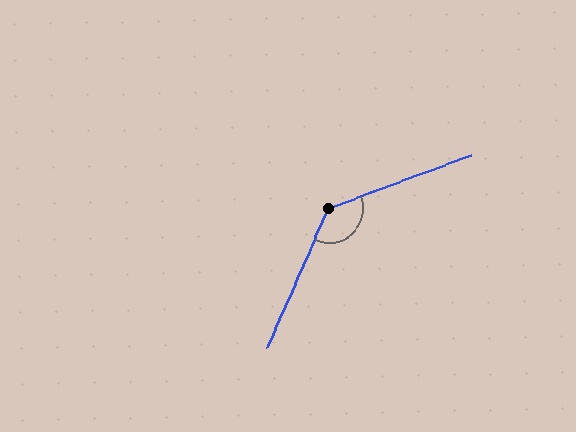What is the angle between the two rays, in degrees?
Approximately 134 degrees.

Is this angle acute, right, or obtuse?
It is obtuse.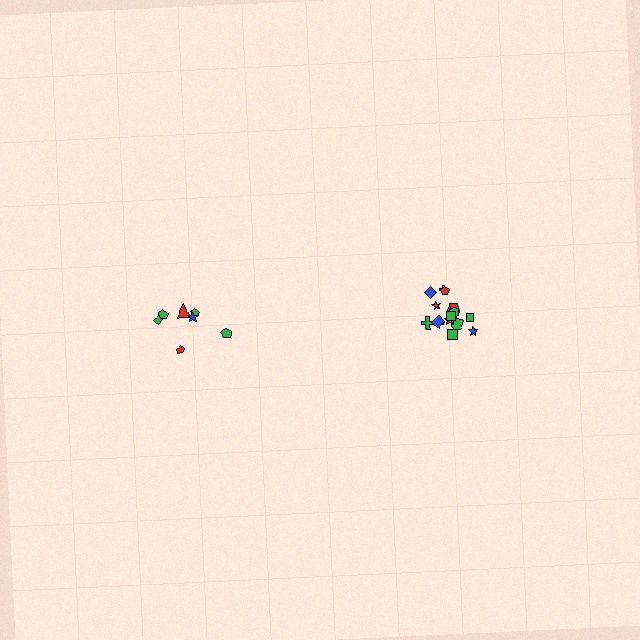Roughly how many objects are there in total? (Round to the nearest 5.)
Roughly 25 objects in total.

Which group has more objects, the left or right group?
The right group.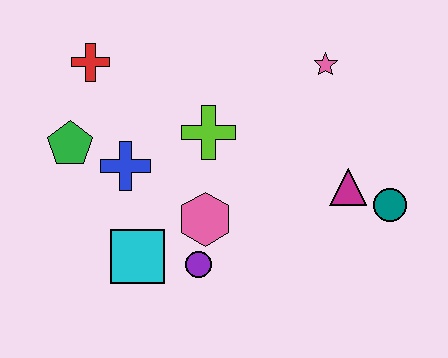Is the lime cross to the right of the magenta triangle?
No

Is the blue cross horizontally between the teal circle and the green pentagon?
Yes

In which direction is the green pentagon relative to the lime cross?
The green pentagon is to the left of the lime cross.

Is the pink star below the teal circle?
No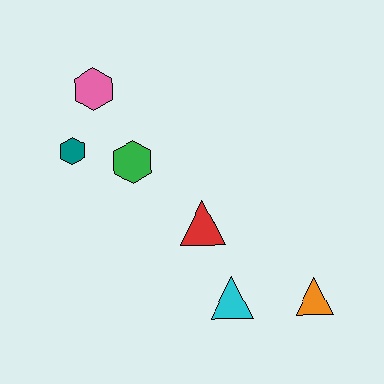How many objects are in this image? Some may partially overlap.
There are 6 objects.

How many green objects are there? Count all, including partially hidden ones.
There is 1 green object.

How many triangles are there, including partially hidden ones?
There are 3 triangles.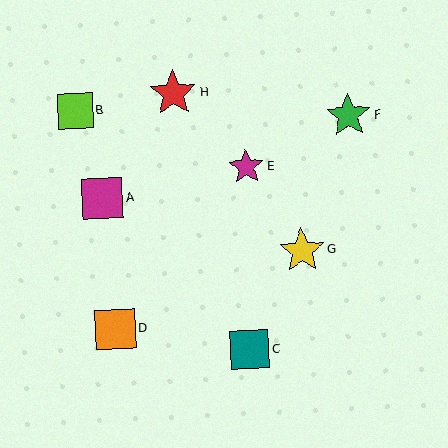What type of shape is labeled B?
Shape B is a lime square.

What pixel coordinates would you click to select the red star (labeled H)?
Click at (173, 93) to select the red star H.